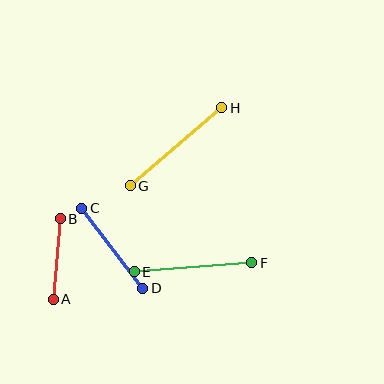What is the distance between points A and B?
The distance is approximately 81 pixels.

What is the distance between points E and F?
The distance is approximately 118 pixels.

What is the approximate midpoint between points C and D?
The midpoint is at approximately (112, 248) pixels.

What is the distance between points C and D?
The distance is approximately 100 pixels.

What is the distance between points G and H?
The distance is approximately 120 pixels.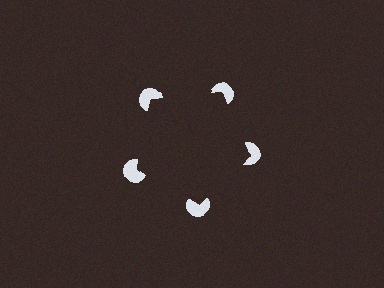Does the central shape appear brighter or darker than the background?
It typically appears slightly darker than the background, even though no actual brightness change is drawn.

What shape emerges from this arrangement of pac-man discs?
An illusory pentagon — its edges are inferred from the aligned wedge cuts in the pac-man discs, not physically drawn.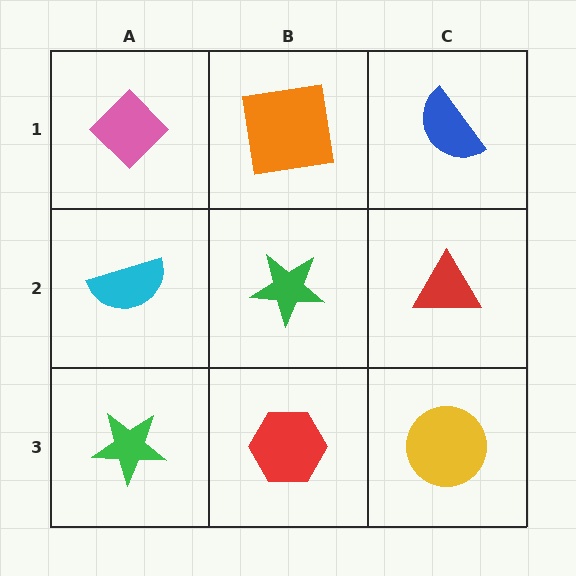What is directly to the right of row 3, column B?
A yellow circle.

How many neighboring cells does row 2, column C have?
3.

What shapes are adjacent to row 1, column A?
A cyan semicircle (row 2, column A), an orange square (row 1, column B).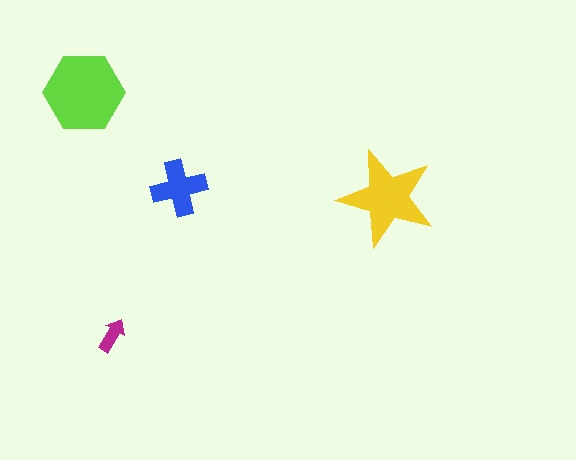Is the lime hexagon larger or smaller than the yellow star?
Larger.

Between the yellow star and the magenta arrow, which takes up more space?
The yellow star.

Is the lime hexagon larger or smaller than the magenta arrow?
Larger.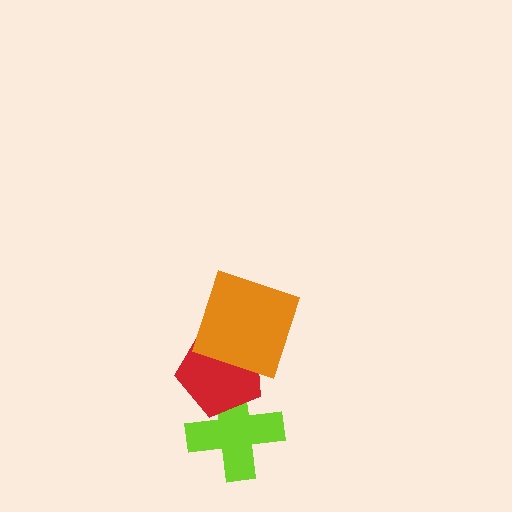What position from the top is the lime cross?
The lime cross is 3rd from the top.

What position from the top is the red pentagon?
The red pentagon is 2nd from the top.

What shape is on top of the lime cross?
The red pentagon is on top of the lime cross.